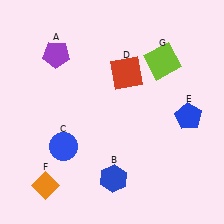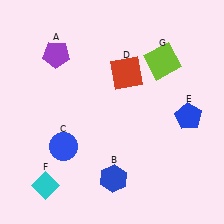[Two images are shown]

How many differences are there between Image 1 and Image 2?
There is 1 difference between the two images.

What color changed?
The diamond (F) changed from orange in Image 1 to cyan in Image 2.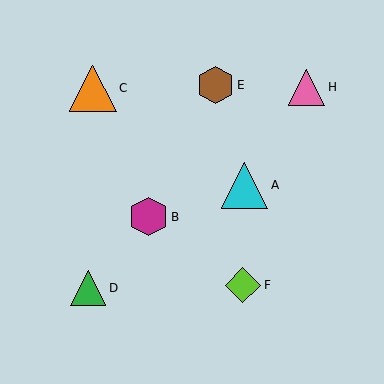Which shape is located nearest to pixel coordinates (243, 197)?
The cyan triangle (labeled A) at (245, 185) is nearest to that location.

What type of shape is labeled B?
Shape B is a magenta hexagon.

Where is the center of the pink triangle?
The center of the pink triangle is at (307, 87).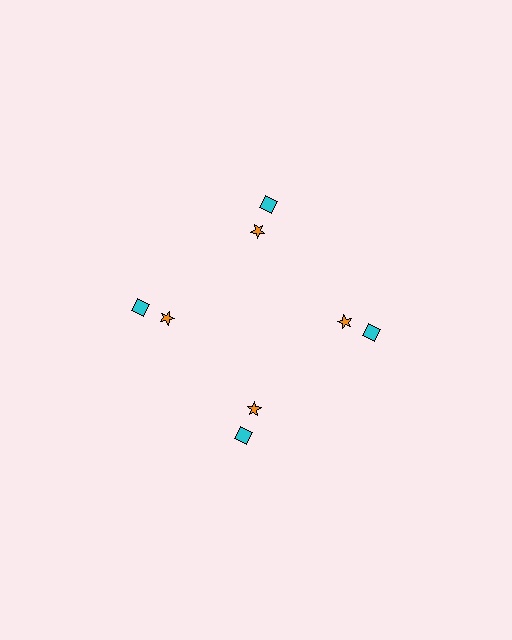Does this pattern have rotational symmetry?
Yes, this pattern has 4-fold rotational symmetry. It looks the same after rotating 90 degrees around the center.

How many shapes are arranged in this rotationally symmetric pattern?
There are 8 shapes, arranged in 4 groups of 2.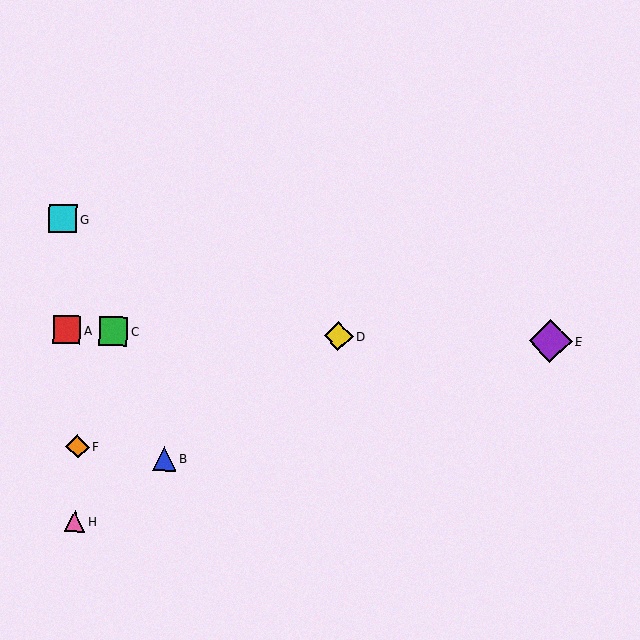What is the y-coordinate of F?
Object F is at y≈447.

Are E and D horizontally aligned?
Yes, both are at y≈341.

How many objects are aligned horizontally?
4 objects (A, C, D, E) are aligned horizontally.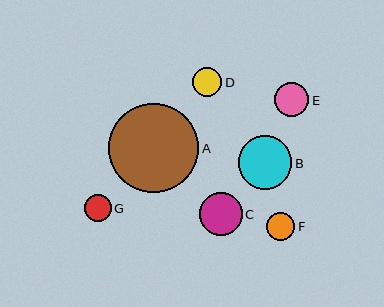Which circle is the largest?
Circle A is the largest with a size of approximately 90 pixels.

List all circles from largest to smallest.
From largest to smallest: A, B, C, E, D, F, G.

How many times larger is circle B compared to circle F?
Circle B is approximately 1.9 times the size of circle F.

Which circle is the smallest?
Circle G is the smallest with a size of approximately 27 pixels.